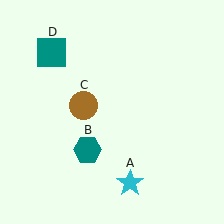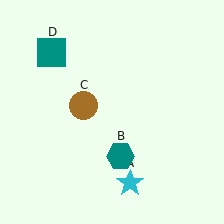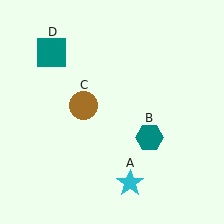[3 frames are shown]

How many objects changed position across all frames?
1 object changed position: teal hexagon (object B).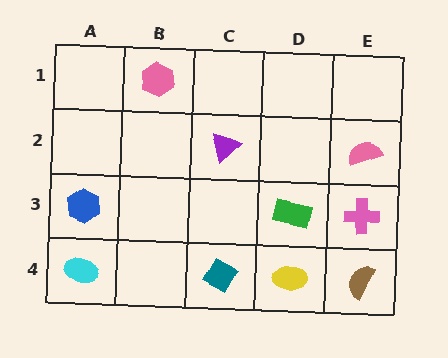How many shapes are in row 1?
1 shape.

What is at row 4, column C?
A teal diamond.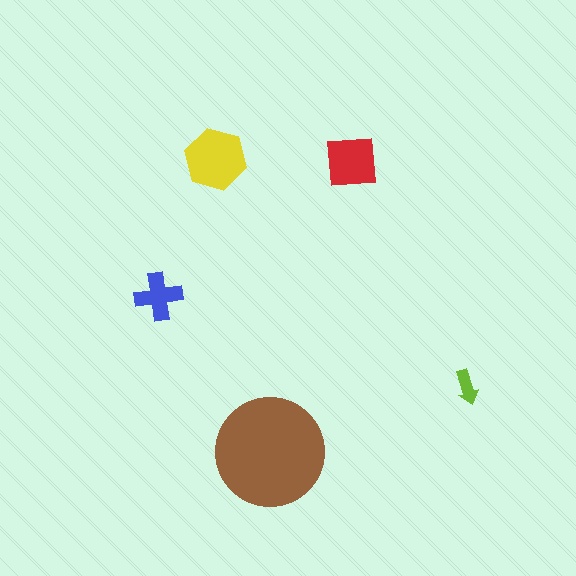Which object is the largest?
The brown circle.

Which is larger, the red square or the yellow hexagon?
The yellow hexagon.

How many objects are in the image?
There are 5 objects in the image.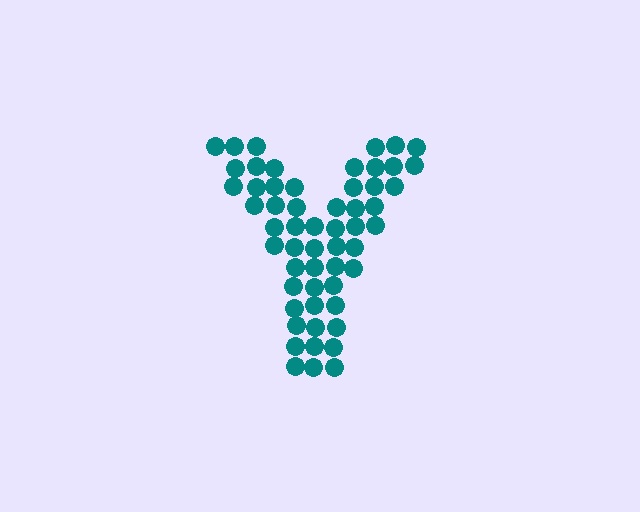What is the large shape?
The large shape is the letter Y.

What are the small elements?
The small elements are circles.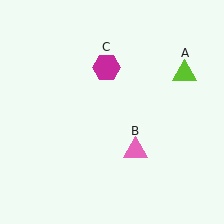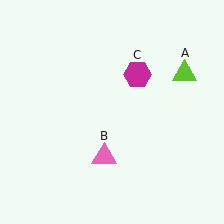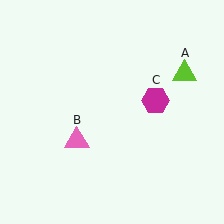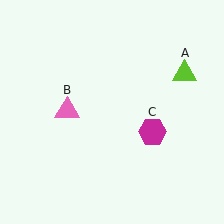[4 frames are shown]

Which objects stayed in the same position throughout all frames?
Lime triangle (object A) remained stationary.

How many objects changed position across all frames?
2 objects changed position: pink triangle (object B), magenta hexagon (object C).